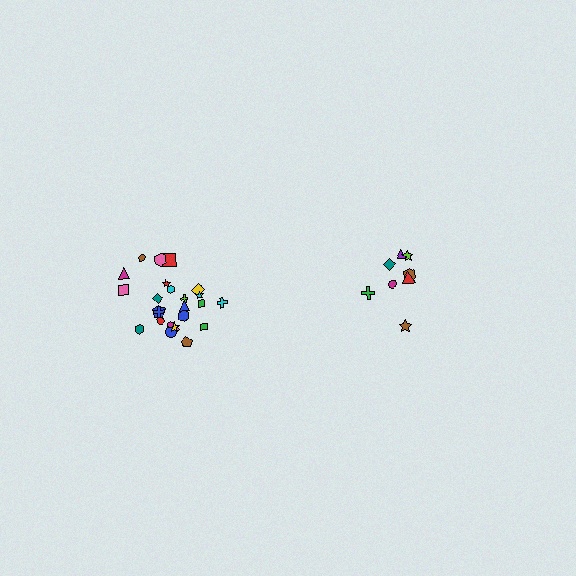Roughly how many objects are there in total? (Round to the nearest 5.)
Roughly 35 objects in total.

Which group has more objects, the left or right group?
The left group.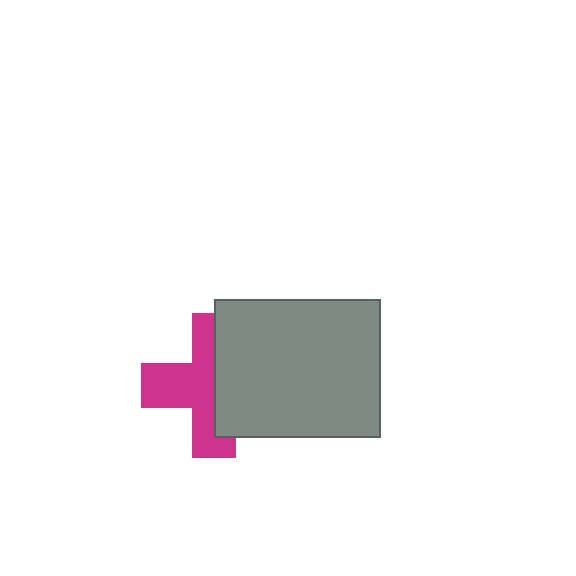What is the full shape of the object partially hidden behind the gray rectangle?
The partially hidden object is a magenta cross.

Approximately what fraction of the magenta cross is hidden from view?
Roughly 46% of the magenta cross is hidden behind the gray rectangle.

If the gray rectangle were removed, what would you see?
You would see the complete magenta cross.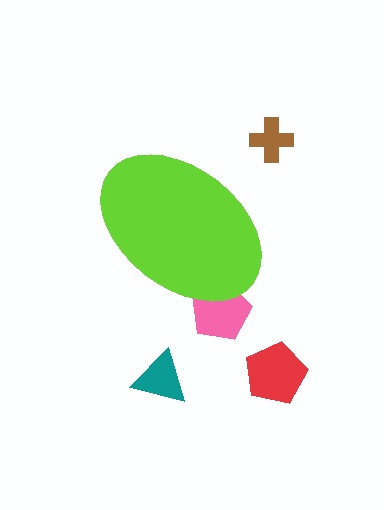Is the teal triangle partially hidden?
No, the teal triangle is fully visible.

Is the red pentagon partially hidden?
No, the red pentagon is fully visible.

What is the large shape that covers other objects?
A lime ellipse.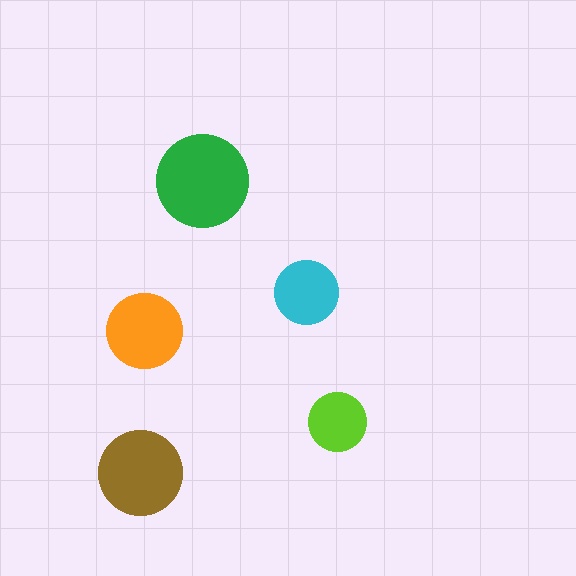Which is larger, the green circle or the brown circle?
The green one.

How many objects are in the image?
There are 5 objects in the image.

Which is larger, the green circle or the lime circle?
The green one.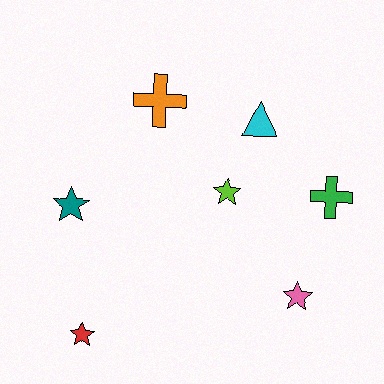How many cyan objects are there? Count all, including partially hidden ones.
There is 1 cyan object.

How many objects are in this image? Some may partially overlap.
There are 7 objects.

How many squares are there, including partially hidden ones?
There are no squares.